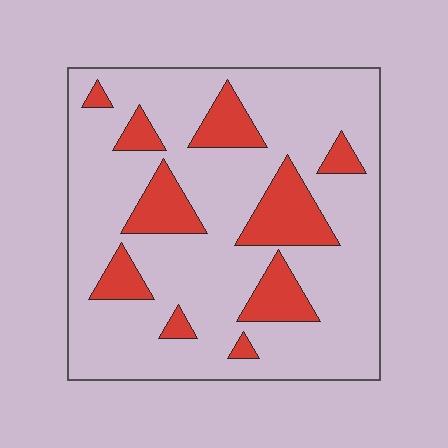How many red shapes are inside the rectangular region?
10.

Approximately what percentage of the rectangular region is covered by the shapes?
Approximately 20%.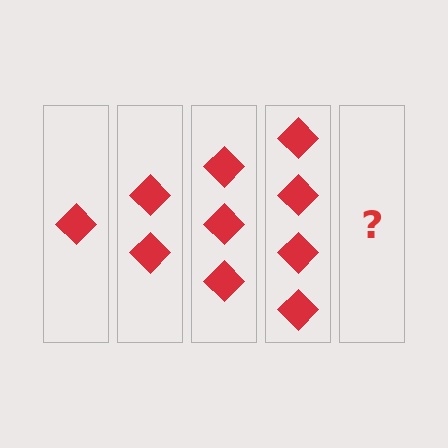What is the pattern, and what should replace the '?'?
The pattern is that each step adds one more diamond. The '?' should be 5 diamonds.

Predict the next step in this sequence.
The next step is 5 diamonds.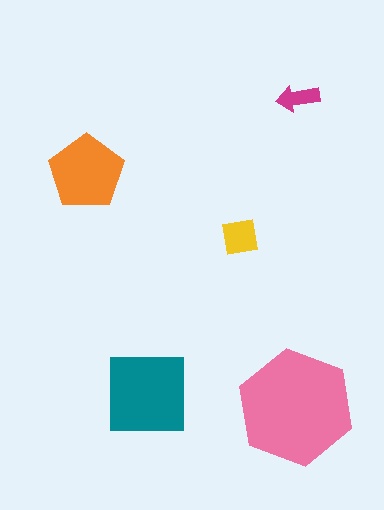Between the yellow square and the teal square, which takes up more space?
The teal square.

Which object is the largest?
The pink hexagon.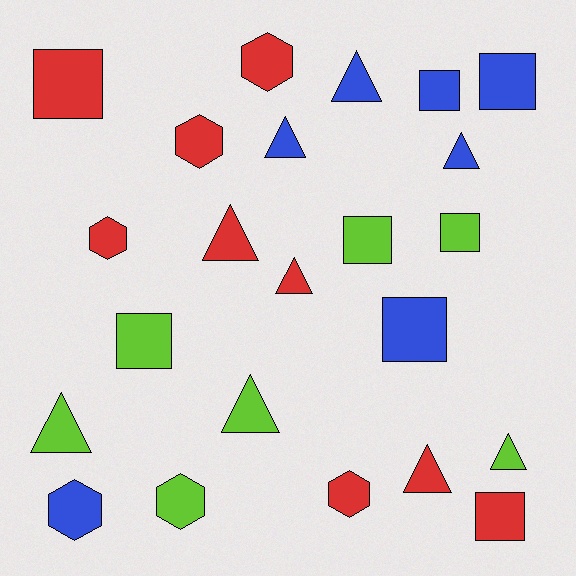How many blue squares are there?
There are 3 blue squares.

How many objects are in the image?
There are 23 objects.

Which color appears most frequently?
Red, with 9 objects.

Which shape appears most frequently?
Triangle, with 9 objects.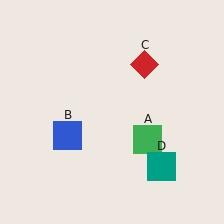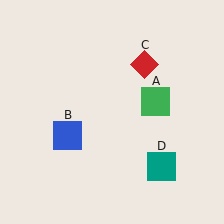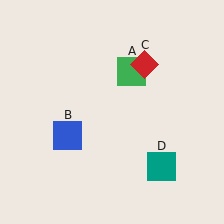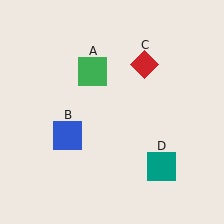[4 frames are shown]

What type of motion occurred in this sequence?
The green square (object A) rotated counterclockwise around the center of the scene.